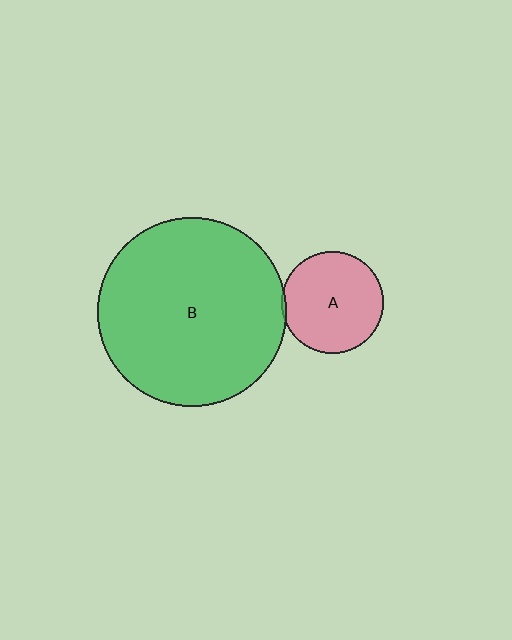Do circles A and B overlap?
Yes.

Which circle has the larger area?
Circle B (green).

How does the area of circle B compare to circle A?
Approximately 3.4 times.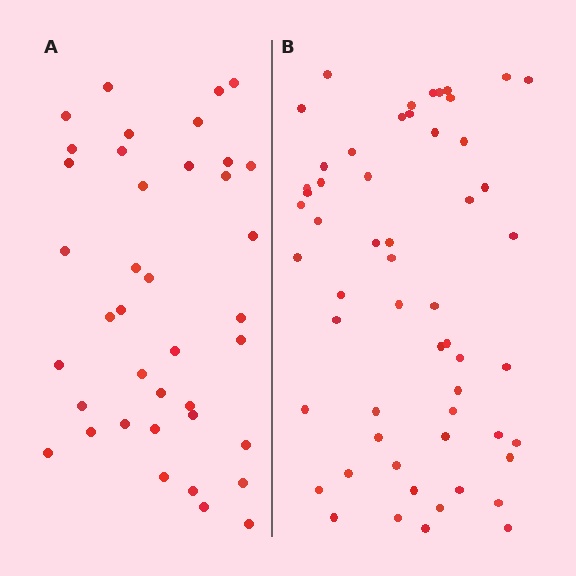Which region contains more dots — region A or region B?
Region B (the right region) has more dots.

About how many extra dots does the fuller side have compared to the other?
Region B has approximately 15 more dots than region A.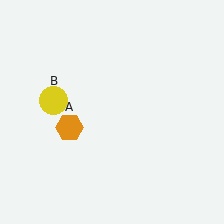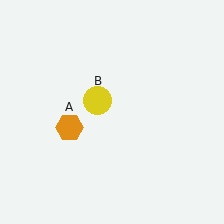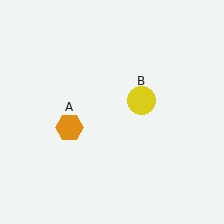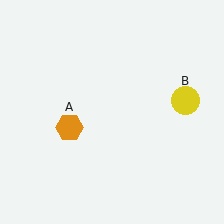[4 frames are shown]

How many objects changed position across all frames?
1 object changed position: yellow circle (object B).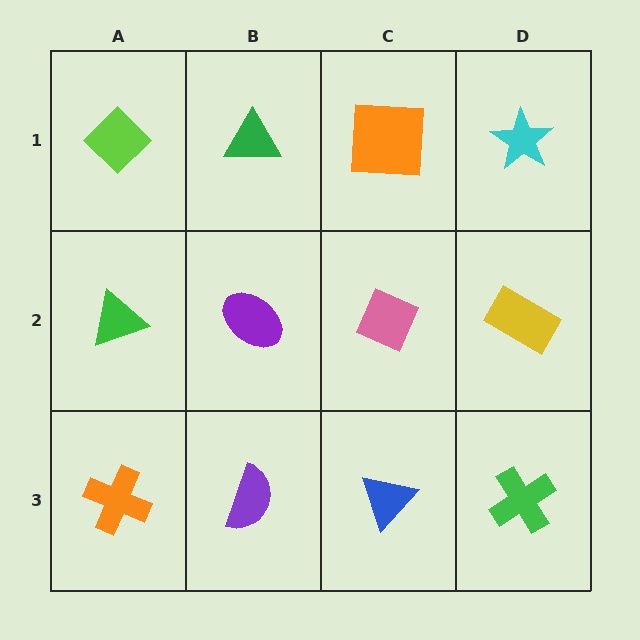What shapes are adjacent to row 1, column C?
A pink diamond (row 2, column C), a green triangle (row 1, column B), a cyan star (row 1, column D).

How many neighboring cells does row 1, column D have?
2.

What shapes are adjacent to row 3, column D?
A yellow rectangle (row 2, column D), a blue triangle (row 3, column C).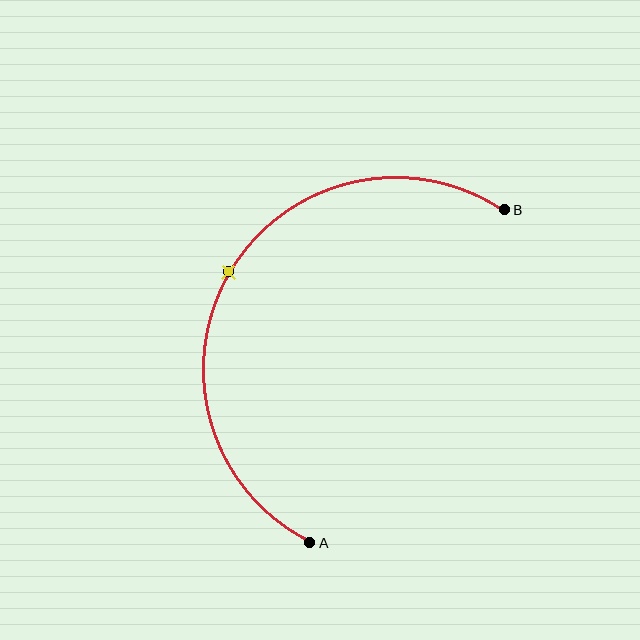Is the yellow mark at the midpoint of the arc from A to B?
Yes. The yellow mark lies on the arc at equal arc-length from both A and B — it is the arc midpoint.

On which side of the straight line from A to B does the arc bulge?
The arc bulges to the left of the straight line connecting A and B.